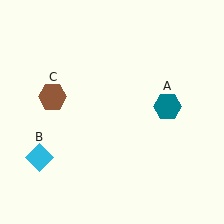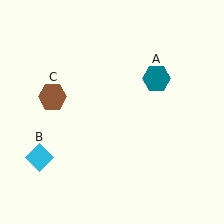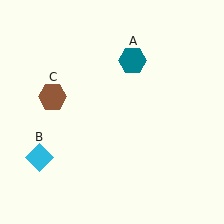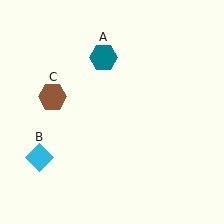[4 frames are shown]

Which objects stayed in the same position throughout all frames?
Cyan diamond (object B) and brown hexagon (object C) remained stationary.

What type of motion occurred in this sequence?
The teal hexagon (object A) rotated counterclockwise around the center of the scene.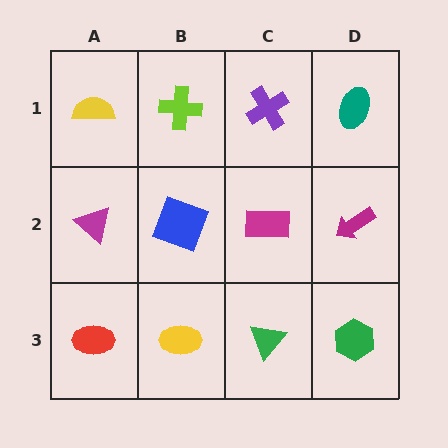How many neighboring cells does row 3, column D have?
2.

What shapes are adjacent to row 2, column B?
A lime cross (row 1, column B), a yellow ellipse (row 3, column B), a magenta triangle (row 2, column A), a magenta rectangle (row 2, column C).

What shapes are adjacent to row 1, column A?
A magenta triangle (row 2, column A), a lime cross (row 1, column B).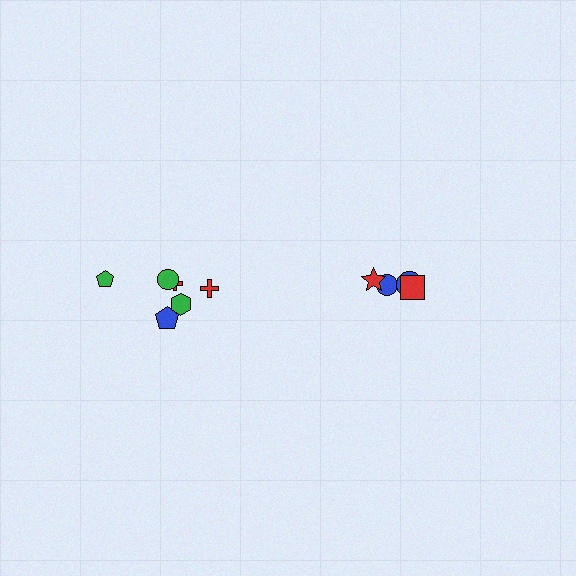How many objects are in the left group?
There are 6 objects.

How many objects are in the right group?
There are 4 objects.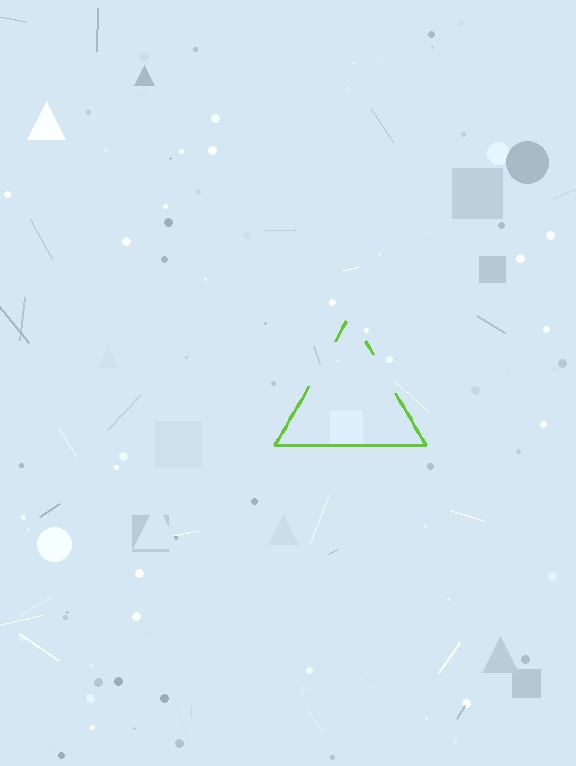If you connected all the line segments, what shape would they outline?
They would outline a triangle.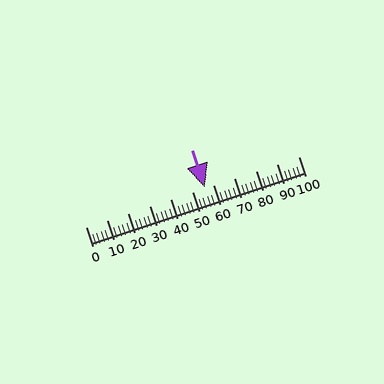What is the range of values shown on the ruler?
The ruler shows values from 0 to 100.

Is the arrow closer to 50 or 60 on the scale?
The arrow is closer to 60.